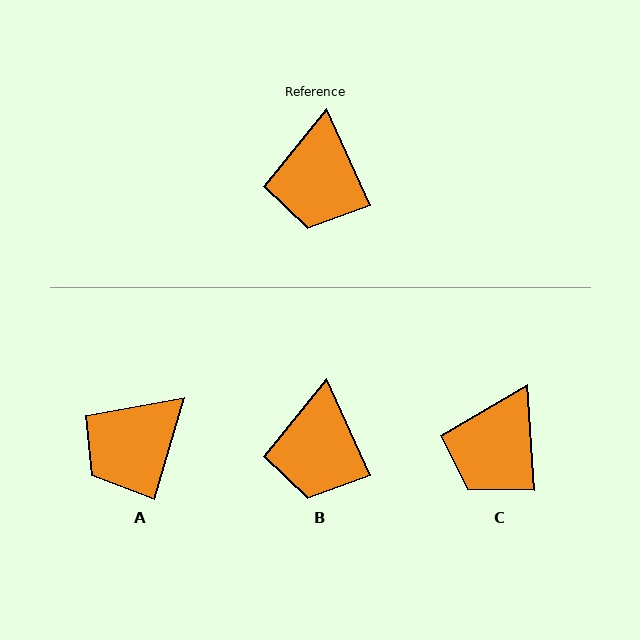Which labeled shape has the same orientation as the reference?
B.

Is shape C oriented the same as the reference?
No, it is off by about 20 degrees.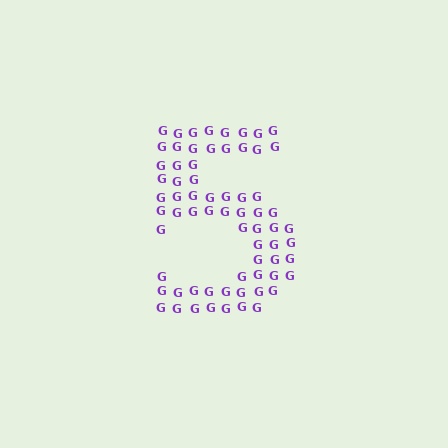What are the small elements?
The small elements are letter G's.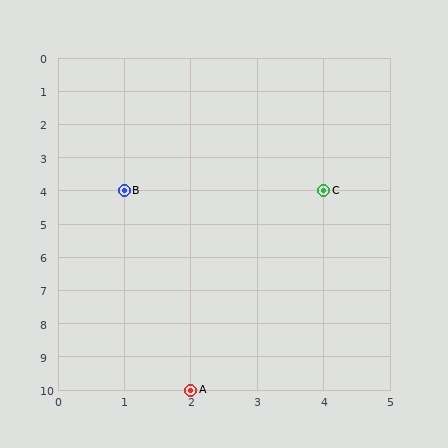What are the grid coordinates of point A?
Point A is at grid coordinates (2, 10).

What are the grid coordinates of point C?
Point C is at grid coordinates (4, 4).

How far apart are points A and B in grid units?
Points A and B are 1 column and 6 rows apart (about 6.1 grid units diagonally).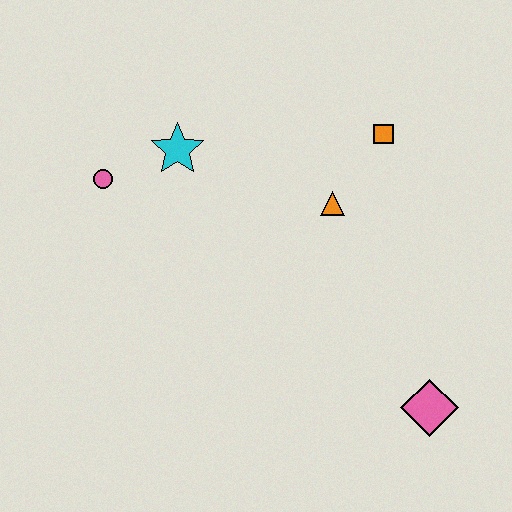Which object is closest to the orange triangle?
The orange square is closest to the orange triangle.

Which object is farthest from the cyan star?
The pink diamond is farthest from the cyan star.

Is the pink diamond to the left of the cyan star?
No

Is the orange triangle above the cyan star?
No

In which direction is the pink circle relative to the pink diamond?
The pink circle is to the left of the pink diamond.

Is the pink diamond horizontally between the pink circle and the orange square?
No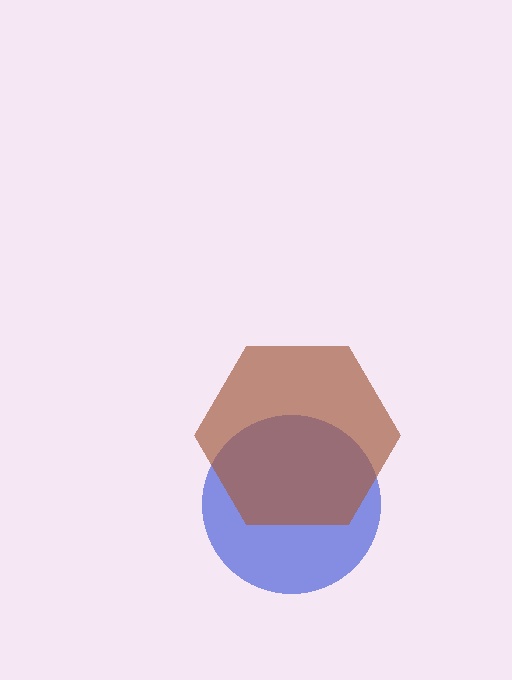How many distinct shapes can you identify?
There are 2 distinct shapes: a blue circle, a brown hexagon.